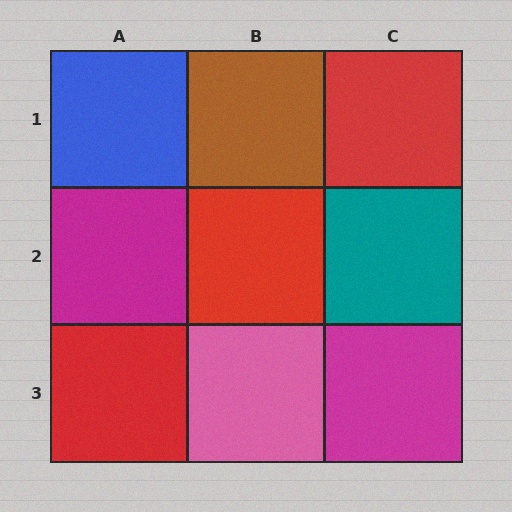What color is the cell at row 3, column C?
Magenta.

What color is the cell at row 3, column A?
Red.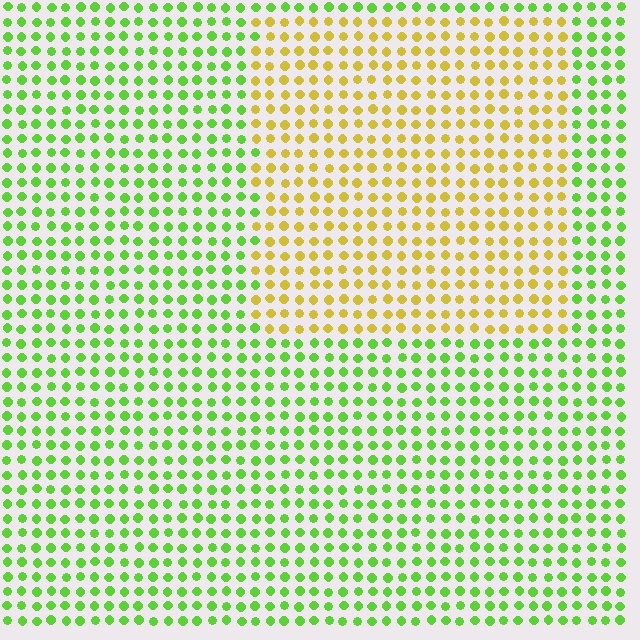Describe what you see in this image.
The image is filled with small lime elements in a uniform arrangement. A rectangle-shaped region is visible where the elements are tinted to a slightly different hue, forming a subtle color boundary.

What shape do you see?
I see a rectangle.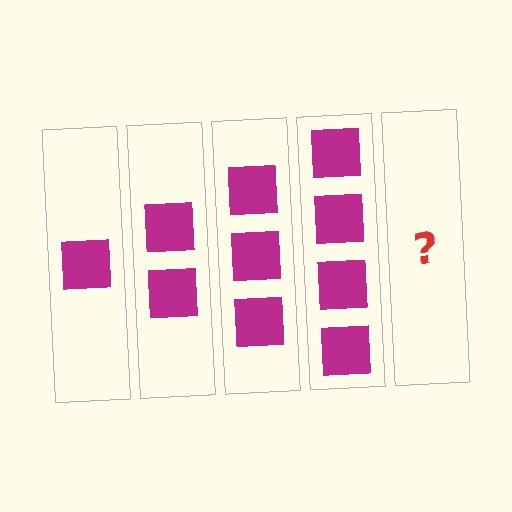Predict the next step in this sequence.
The next step is 5 squares.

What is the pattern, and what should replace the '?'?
The pattern is that each step adds one more square. The '?' should be 5 squares.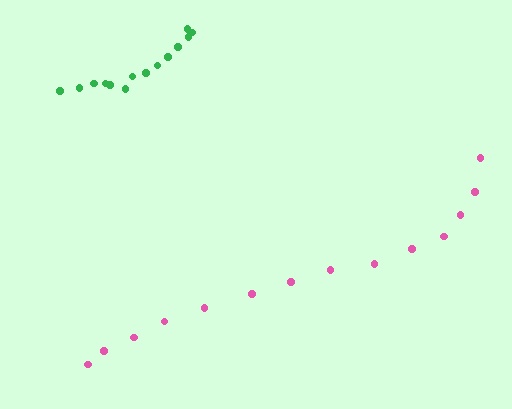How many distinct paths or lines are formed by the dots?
There are 2 distinct paths.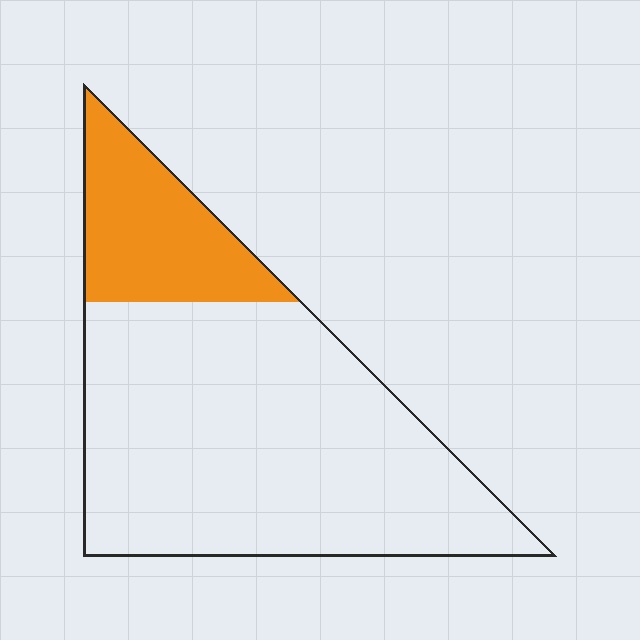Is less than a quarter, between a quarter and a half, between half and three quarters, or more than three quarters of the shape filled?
Less than a quarter.